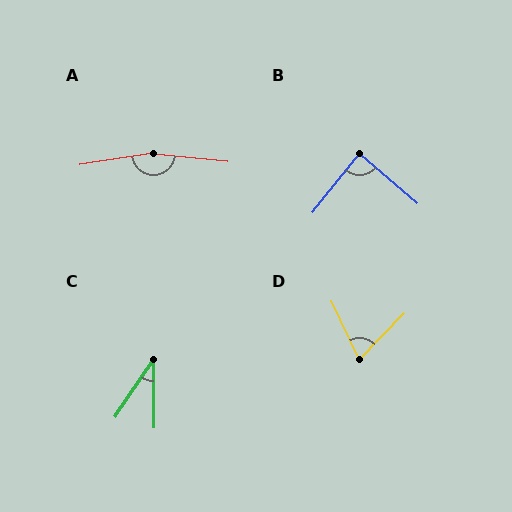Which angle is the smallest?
C, at approximately 34 degrees.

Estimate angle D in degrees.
Approximately 70 degrees.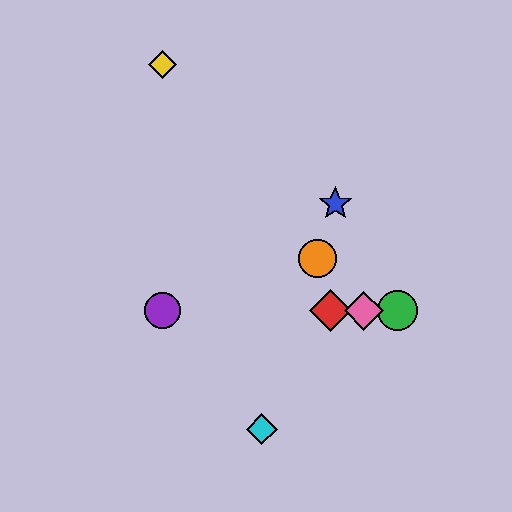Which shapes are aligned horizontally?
The red diamond, the green circle, the purple circle, the pink diamond are aligned horizontally.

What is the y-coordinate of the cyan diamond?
The cyan diamond is at y≈429.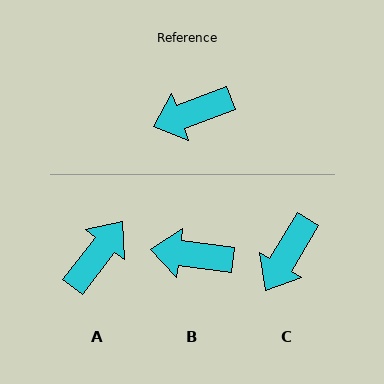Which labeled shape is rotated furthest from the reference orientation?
A, about 148 degrees away.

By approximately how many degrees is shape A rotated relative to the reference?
Approximately 148 degrees clockwise.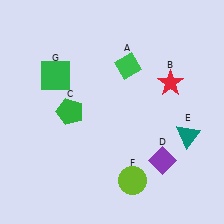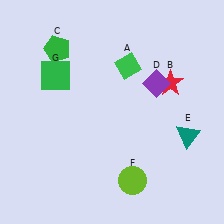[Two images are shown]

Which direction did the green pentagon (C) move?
The green pentagon (C) moved up.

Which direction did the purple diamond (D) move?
The purple diamond (D) moved up.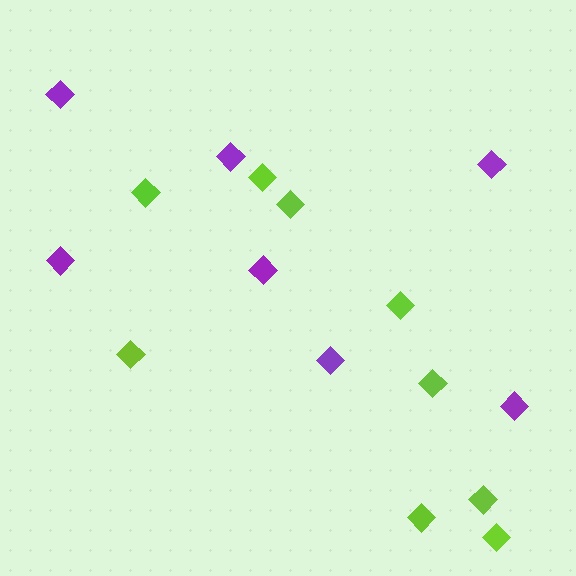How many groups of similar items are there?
There are 2 groups: one group of lime diamonds (9) and one group of purple diamonds (7).